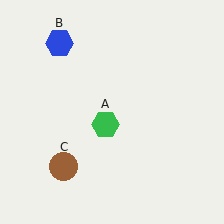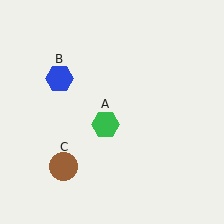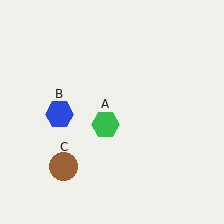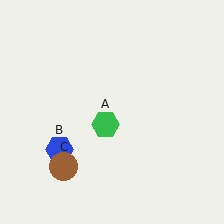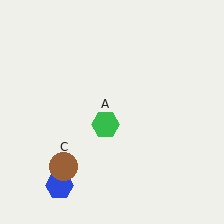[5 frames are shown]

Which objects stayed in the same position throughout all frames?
Green hexagon (object A) and brown circle (object C) remained stationary.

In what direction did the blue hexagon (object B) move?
The blue hexagon (object B) moved down.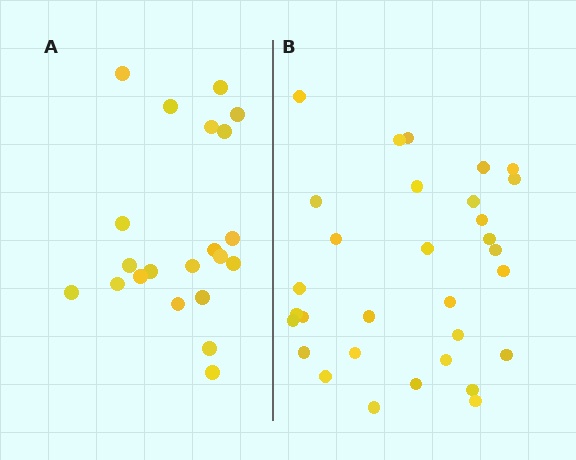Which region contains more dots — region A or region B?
Region B (the right region) has more dots.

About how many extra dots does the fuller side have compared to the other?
Region B has roughly 10 or so more dots than region A.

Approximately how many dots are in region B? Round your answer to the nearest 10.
About 30 dots. (The exact count is 31, which rounds to 30.)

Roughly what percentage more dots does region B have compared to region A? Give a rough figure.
About 50% more.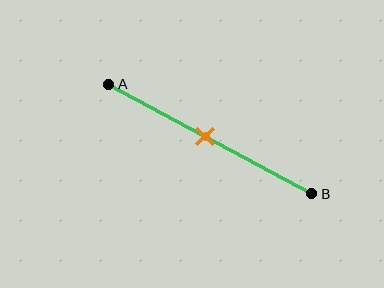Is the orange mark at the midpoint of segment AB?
Yes, the mark is approximately at the midpoint.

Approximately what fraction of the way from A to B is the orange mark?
The orange mark is approximately 50% of the way from A to B.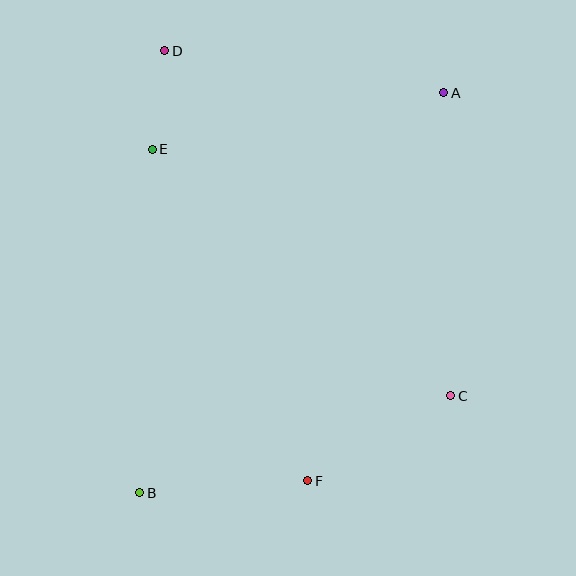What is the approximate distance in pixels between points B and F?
The distance between B and F is approximately 168 pixels.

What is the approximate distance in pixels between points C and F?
The distance between C and F is approximately 166 pixels.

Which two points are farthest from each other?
Points A and B are farthest from each other.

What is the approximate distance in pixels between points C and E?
The distance between C and E is approximately 387 pixels.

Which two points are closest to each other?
Points D and E are closest to each other.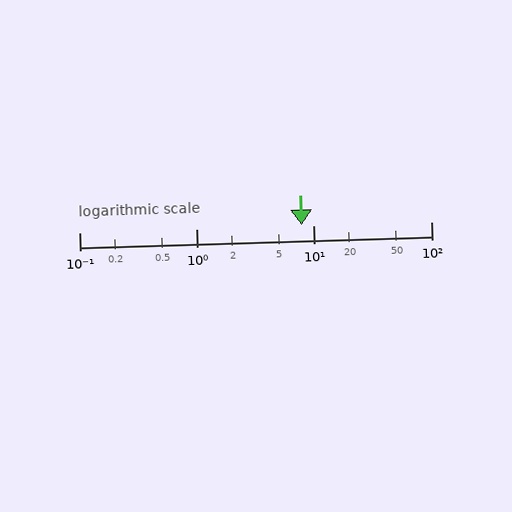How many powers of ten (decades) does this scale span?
The scale spans 3 decades, from 0.1 to 100.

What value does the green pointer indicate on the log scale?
The pointer indicates approximately 7.9.